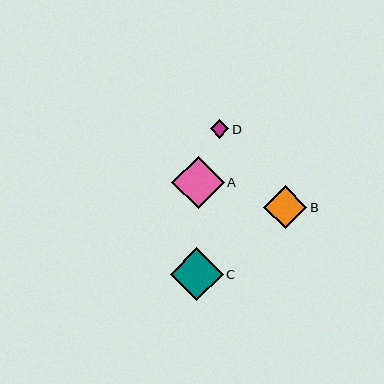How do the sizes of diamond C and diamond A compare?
Diamond C and diamond A are approximately the same size.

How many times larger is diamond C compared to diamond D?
Diamond C is approximately 2.9 times the size of diamond D.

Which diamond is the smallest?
Diamond D is the smallest with a size of approximately 18 pixels.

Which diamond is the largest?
Diamond C is the largest with a size of approximately 53 pixels.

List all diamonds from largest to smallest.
From largest to smallest: C, A, B, D.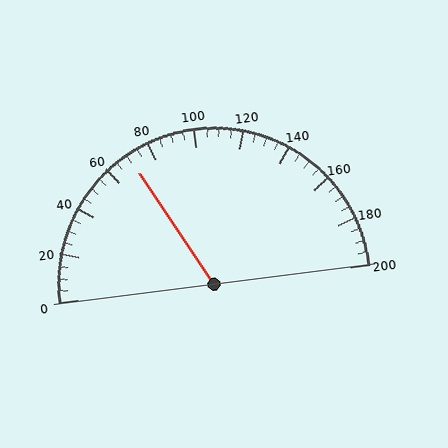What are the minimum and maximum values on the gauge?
The gauge ranges from 0 to 200.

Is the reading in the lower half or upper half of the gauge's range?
The reading is in the lower half of the range (0 to 200).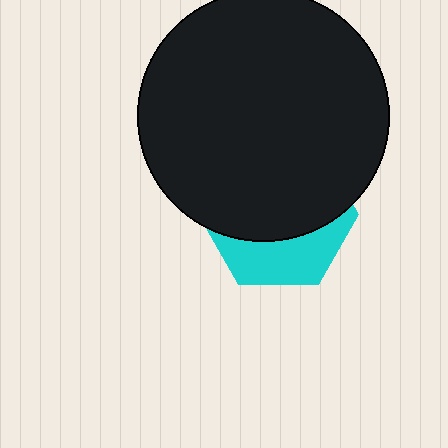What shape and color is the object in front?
The object in front is a black circle.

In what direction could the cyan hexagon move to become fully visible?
The cyan hexagon could move down. That would shift it out from behind the black circle entirely.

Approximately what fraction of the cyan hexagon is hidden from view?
Roughly 66% of the cyan hexagon is hidden behind the black circle.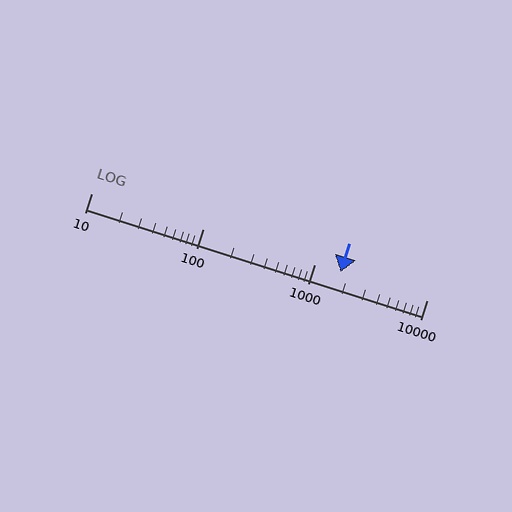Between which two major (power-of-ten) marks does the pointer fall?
The pointer is between 1000 and 10000.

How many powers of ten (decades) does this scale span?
The scale spans 3 decades, from 10 to 10000.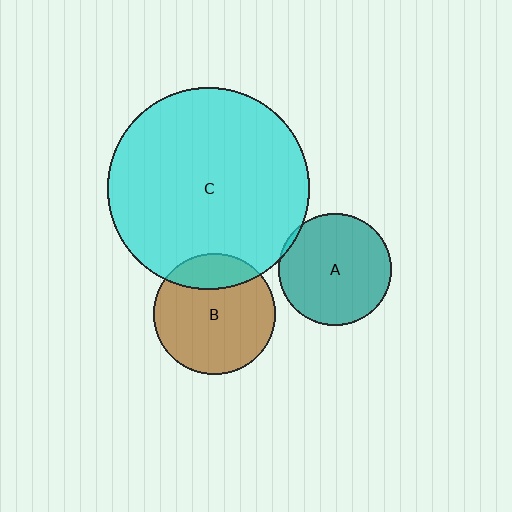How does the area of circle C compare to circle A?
Approximately 3.2 times.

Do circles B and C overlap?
Yes.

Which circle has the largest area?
Circle C (cyan).